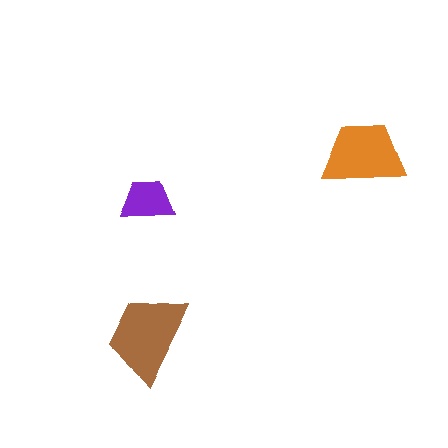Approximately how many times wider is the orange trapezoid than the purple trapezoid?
About 1.5 times wider.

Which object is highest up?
The orange trapezoid is topmost.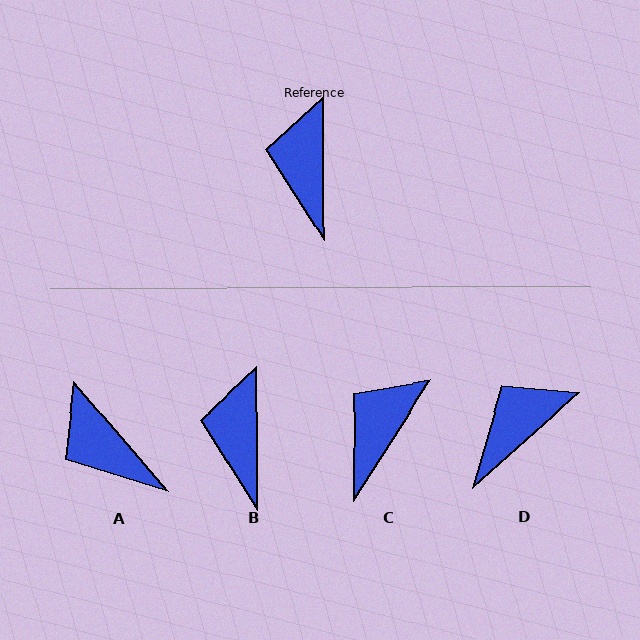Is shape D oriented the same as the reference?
No, it is off by about 49 degrees.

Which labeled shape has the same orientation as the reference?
B.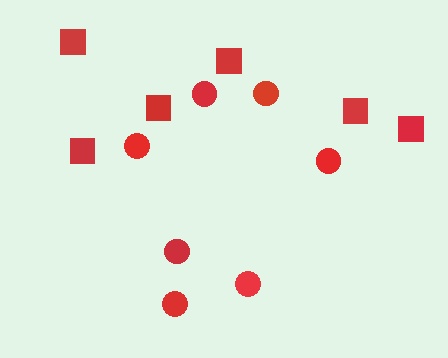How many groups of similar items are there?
There are 2 groups: one group of circles (7) and one group of squares (6).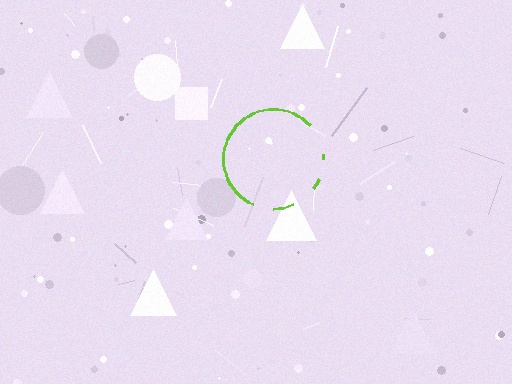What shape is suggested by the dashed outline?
The dashed outline suggests a circle.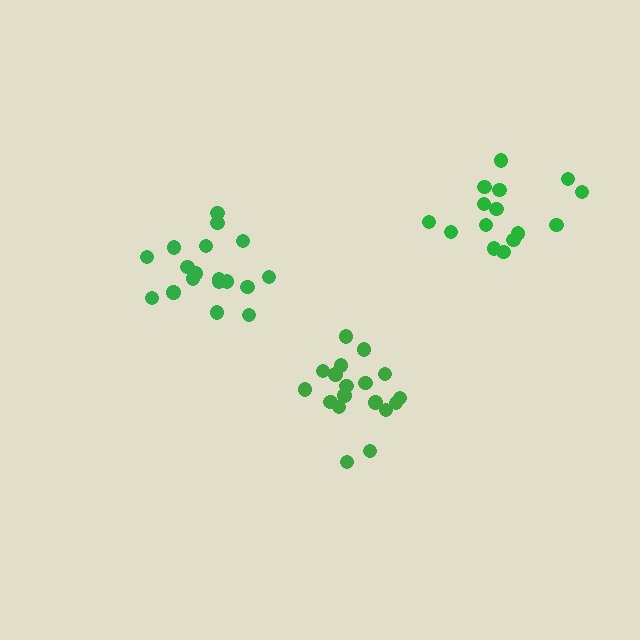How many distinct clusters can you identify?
There are 3 distinct clusters.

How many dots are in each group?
Group 1: 15 dots, Group 2: 18 dots, Group 3: 18 dots (51 total).